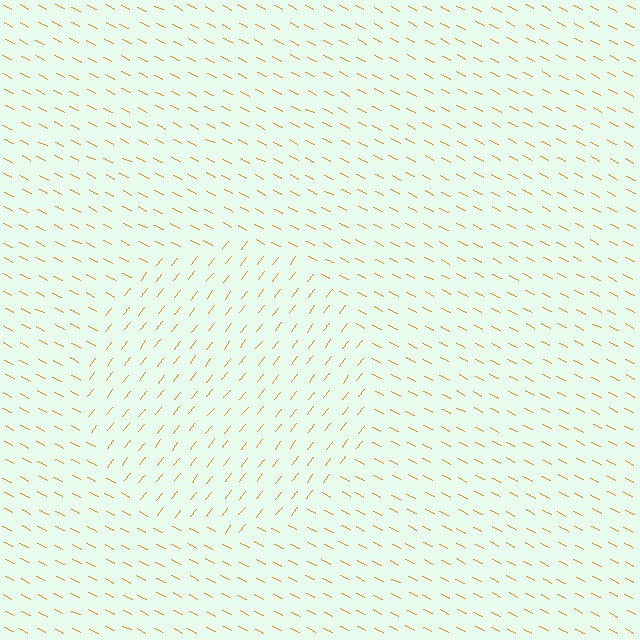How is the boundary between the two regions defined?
The boundary is defined purely by a change in line orientation (approximately 78 degrees difference). All lines are the same color and thickness.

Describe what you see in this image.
The image is filled with small orange line segments. A circle region in the image has lines oriented differently from the surrounding lines, creating a visible texture boundary.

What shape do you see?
I see a circle.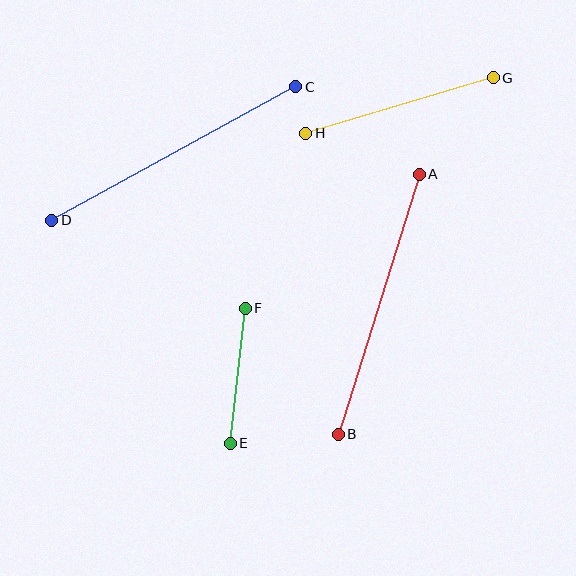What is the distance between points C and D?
The distance is approximately 278 pixels.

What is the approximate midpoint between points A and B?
The midpoint is at approximately (379, 304) pixels.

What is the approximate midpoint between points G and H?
The midpoint is at approximately (400, 105) pixels.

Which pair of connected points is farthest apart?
Points C and D are farthest apart.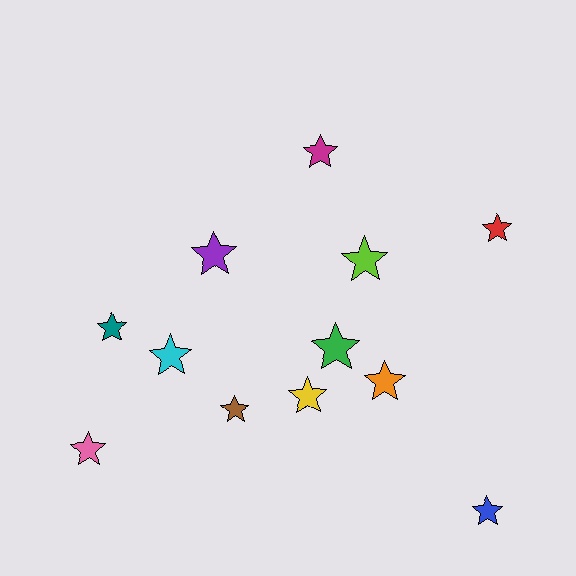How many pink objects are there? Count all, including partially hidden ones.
There is 1 pink object.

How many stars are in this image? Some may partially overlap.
There are 12 stars.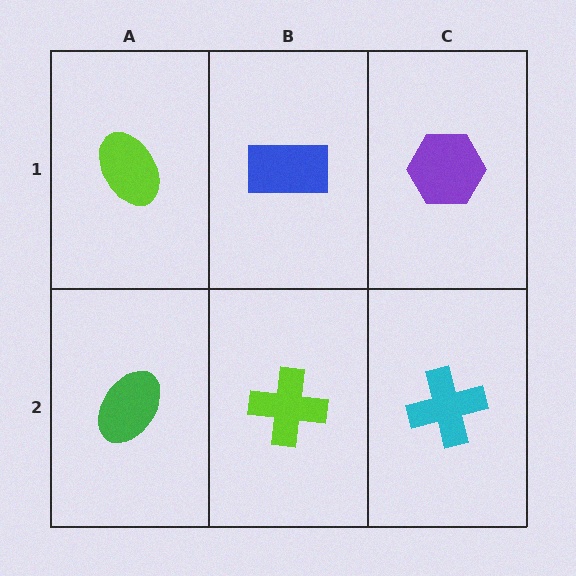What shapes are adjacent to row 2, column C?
A purple hexagon (row 1, column C), a lime cross (row 2, column B).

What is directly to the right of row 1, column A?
A blue rectangle.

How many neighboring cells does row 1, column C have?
2.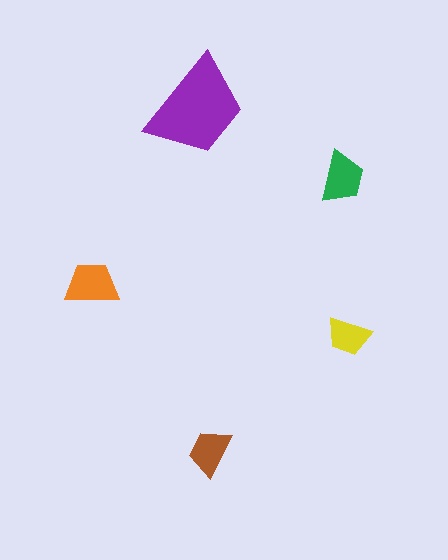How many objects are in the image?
There are 5 objects in the image.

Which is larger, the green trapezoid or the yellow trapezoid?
The green one.